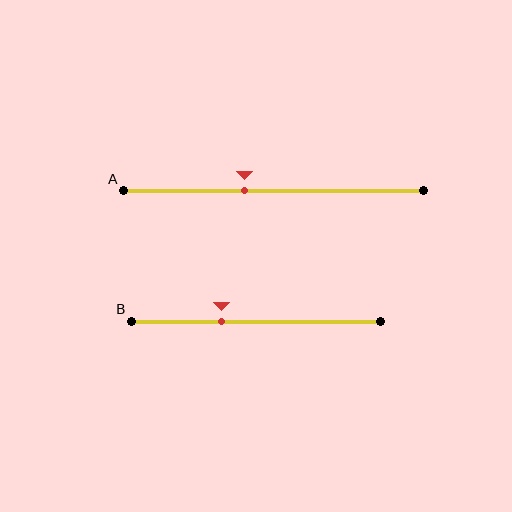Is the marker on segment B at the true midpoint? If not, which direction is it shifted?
No, the marker on segment B is shifted to the left by about 14% of the segment length.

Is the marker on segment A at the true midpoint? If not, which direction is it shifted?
No, the marker on segment A is shifted to the left by about 10% of the segment length.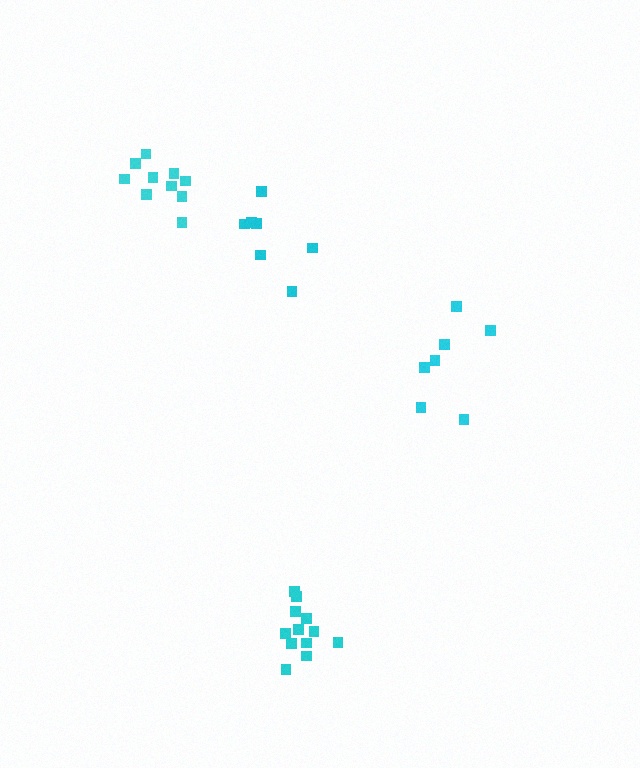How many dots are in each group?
Group 1: 7 dots, Group 2: 7 dots, Group 3: 12 dots, Group 4: 10 dots (36 total).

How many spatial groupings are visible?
There are 4 spatial groupings.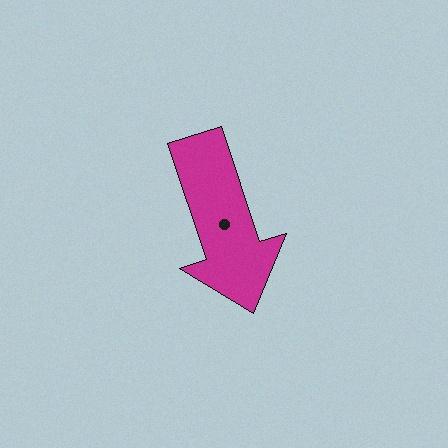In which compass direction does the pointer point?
South.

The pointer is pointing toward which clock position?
Roughly 5 o'clock.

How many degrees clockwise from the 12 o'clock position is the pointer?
Approximately 162 degrees.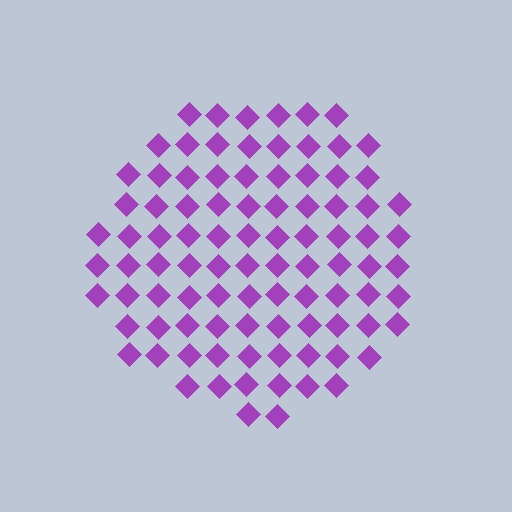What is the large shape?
The large shape is a circle.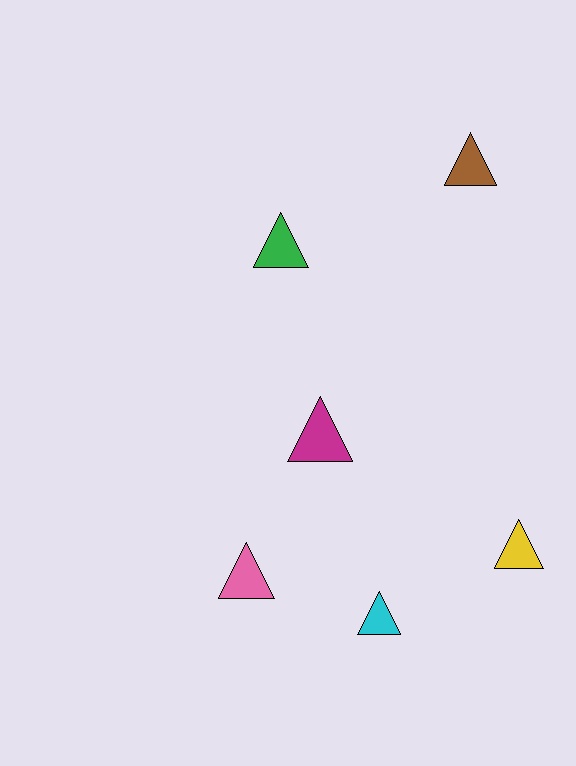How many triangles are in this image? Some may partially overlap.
There are 6 triangles.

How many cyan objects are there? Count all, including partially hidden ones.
There is 1 cyan object.